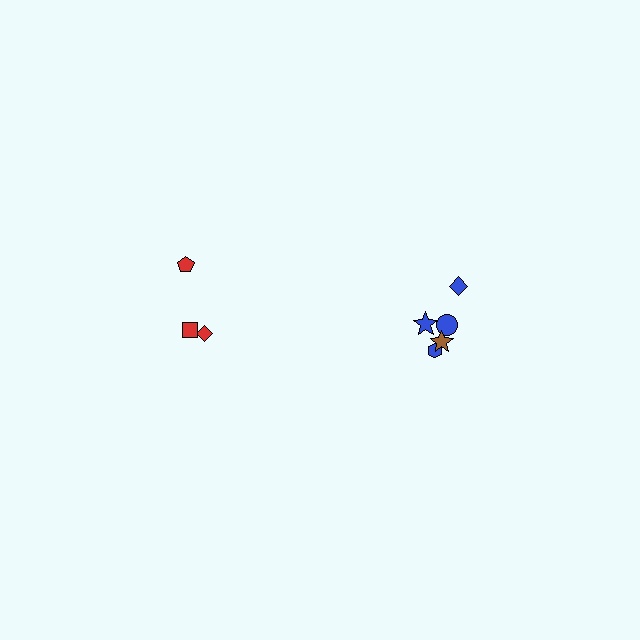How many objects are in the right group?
There are 5 objects.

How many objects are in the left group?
There are 3 objects.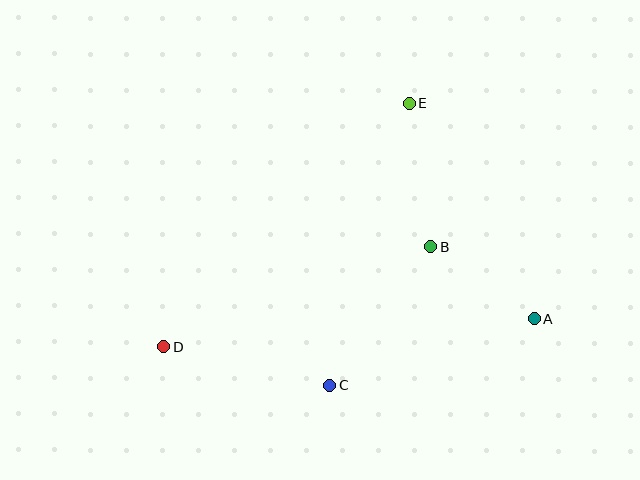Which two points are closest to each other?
Points A and B are closest to each other.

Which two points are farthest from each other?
Points A and D are farthest from each other.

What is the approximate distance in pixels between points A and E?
The distance between A and E is approximately 249 pixels.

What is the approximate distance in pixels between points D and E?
The distance between D and E is approximately 346 pixels.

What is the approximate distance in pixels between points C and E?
The distance between C and E is approximately 293 pixels.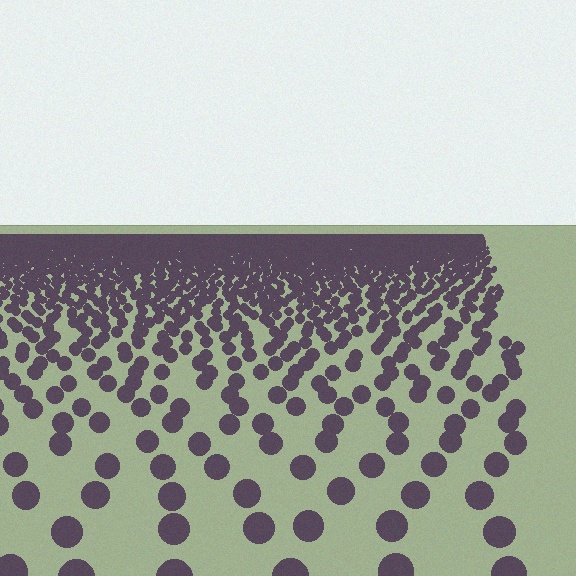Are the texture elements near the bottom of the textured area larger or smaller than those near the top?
Larger. Near the bottom, elements are closer to the viewer and appear at a bigger on-screen size.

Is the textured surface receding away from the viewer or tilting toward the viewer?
The surface is receding away from the viewer. Texture elements get smaller and denser toward the top.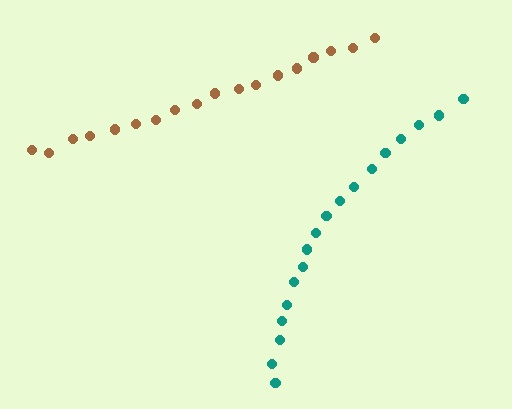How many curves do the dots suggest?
There are 2 distinct paths.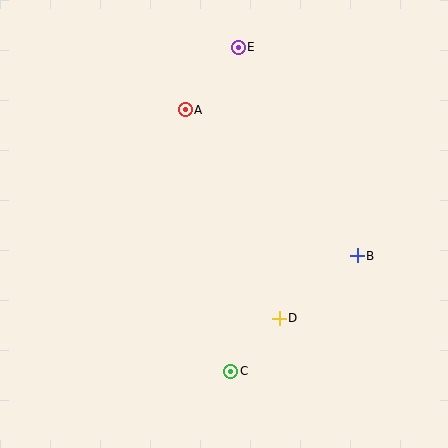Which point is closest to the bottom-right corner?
Point B is closest to the bottom-right corner.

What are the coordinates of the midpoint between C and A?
The midpoint between C and A is at (208, 240).